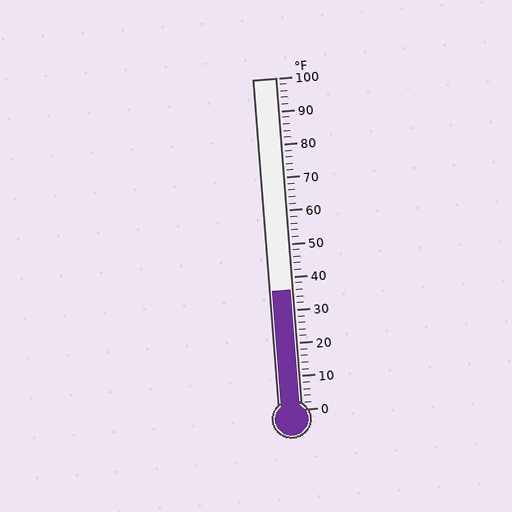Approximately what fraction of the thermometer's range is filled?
The thermometer is filled to approximately 35% of its range.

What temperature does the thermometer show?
The thermometer shows approximately 36°F.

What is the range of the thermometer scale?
The thermometer scale ranges from 0°F to 100°F.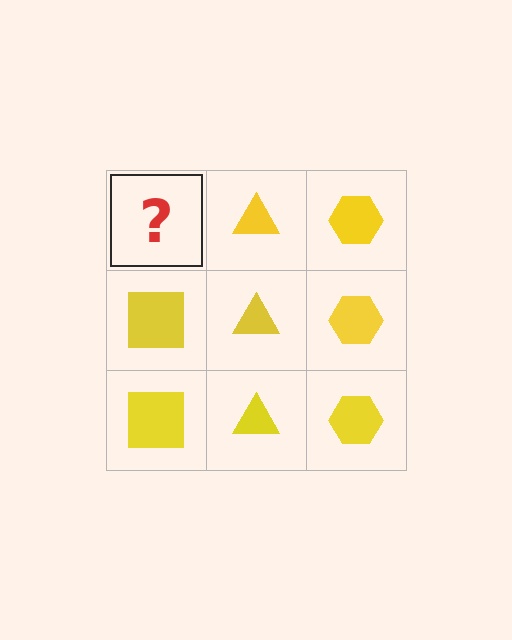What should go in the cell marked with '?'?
The missing cell should contain a yellow square.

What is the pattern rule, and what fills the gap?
The rule is that each column has a consistent shape. The gap should be filled with a yellow square.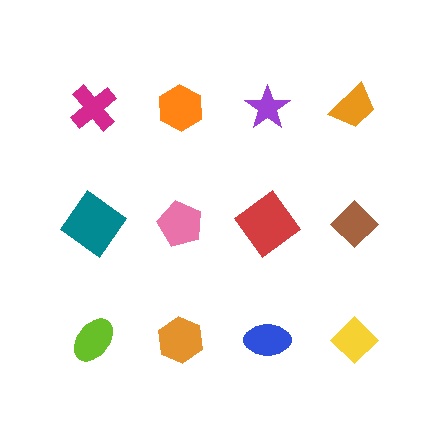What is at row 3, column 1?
A lime ellipse.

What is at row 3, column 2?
An orange hexagon.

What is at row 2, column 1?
A teal diamond.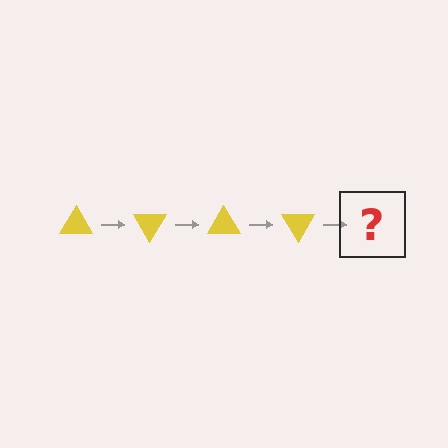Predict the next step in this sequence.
The next step is a yellow triangle rotated 240 degrees.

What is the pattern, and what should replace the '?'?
The pattern is that the triangle rotates 60 degrees each step. The '?' should be a yellow triangle rotated 240 degrees.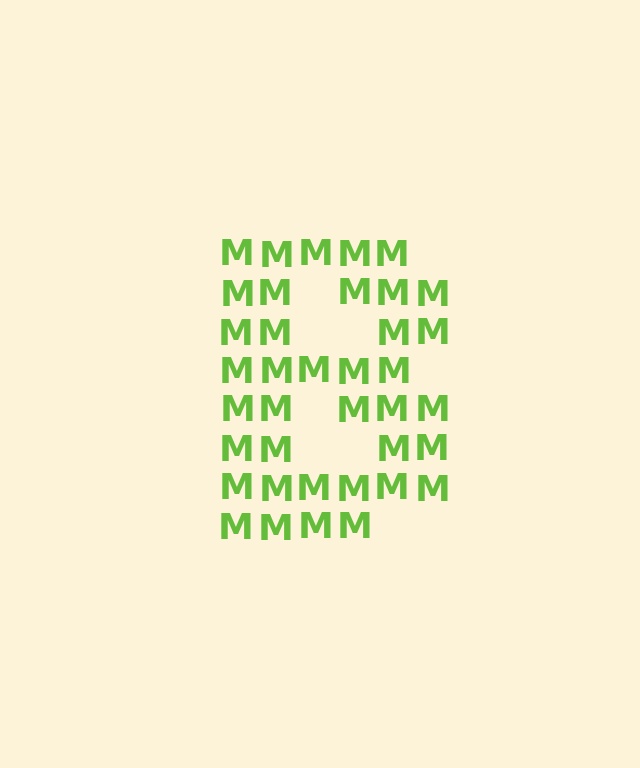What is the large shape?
The large shape is the letter B.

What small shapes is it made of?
It is made of small letter M's.